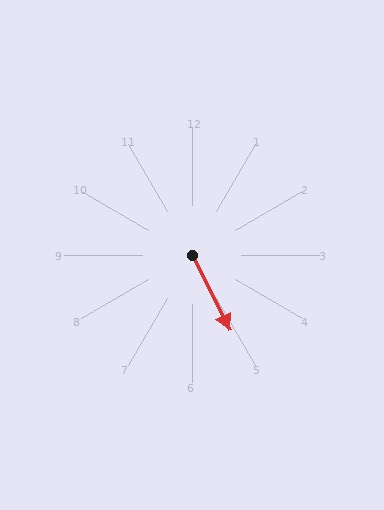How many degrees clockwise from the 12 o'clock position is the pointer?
Approximately 153 degrees.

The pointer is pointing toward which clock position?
Roughly 5 o'clock.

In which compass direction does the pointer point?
Southeast.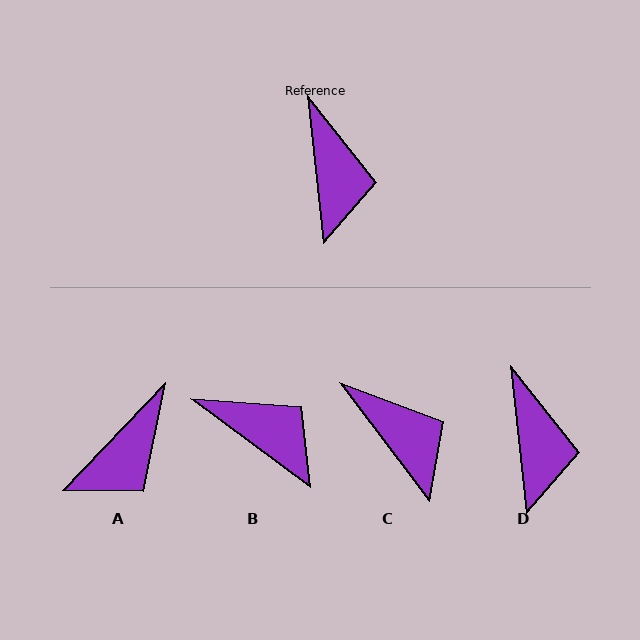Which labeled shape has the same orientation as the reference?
D.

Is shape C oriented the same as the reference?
No, it is off by about 31 degrees.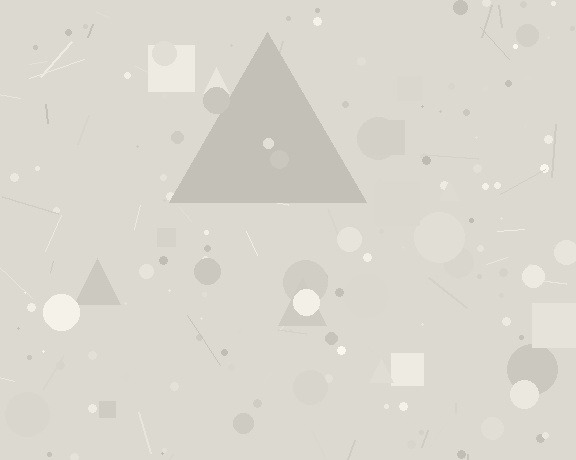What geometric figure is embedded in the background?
A triangle is embedded in the background.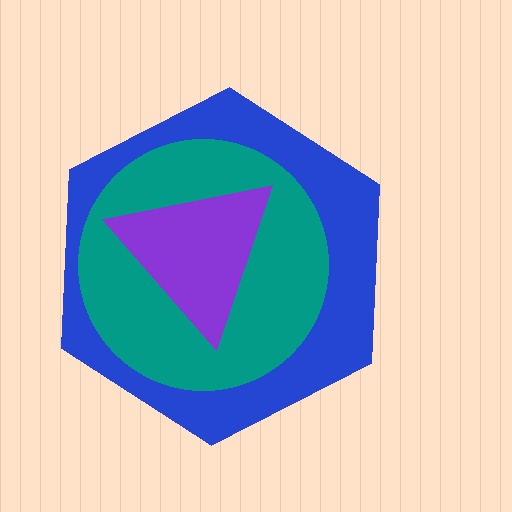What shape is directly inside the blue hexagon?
The teal circle.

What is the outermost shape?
The blue hexagon.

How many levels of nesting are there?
3.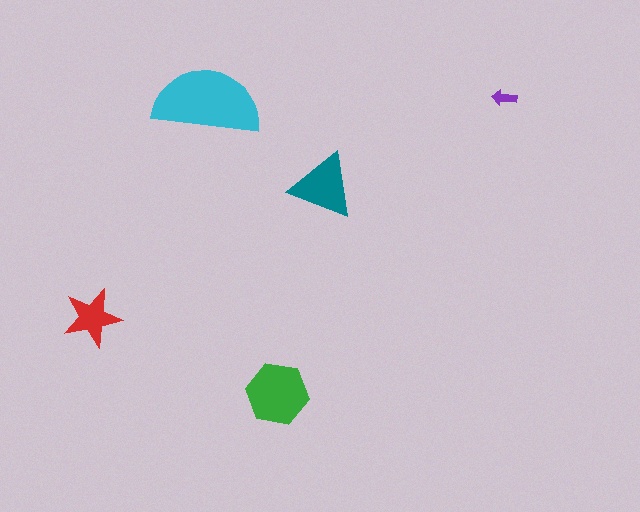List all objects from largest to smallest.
The cyan semicircle, the green hexagon, the teal triangle, the red star, the purple arrow.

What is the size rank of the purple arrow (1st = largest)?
5th.